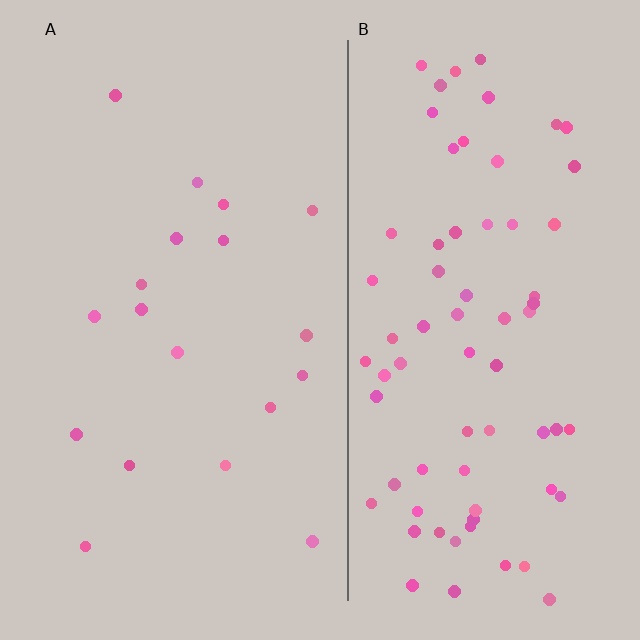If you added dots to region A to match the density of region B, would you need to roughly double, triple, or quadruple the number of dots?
Approximately quadruple.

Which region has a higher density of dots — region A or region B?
B (the right).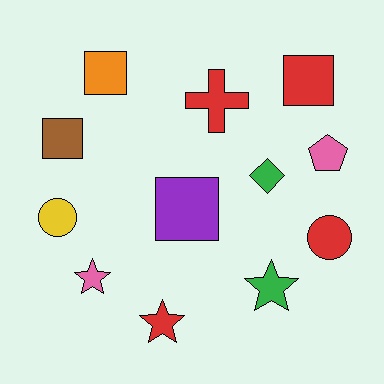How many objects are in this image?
There are 12 objects.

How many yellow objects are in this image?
There is 1 yellow object.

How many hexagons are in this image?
There are no hexagons.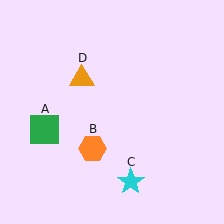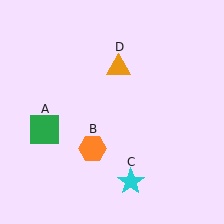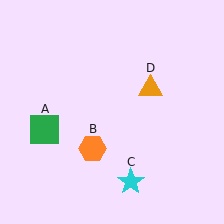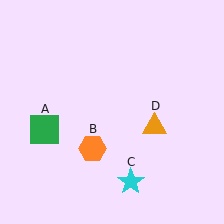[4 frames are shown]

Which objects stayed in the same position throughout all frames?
Green square (object A) and orange hexagon (object B) and cyan star (object C) remained stationary.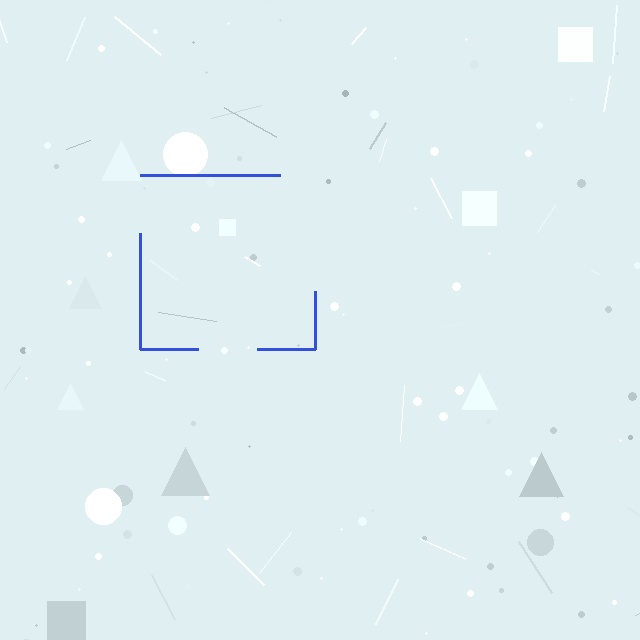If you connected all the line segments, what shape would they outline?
They would outline a square.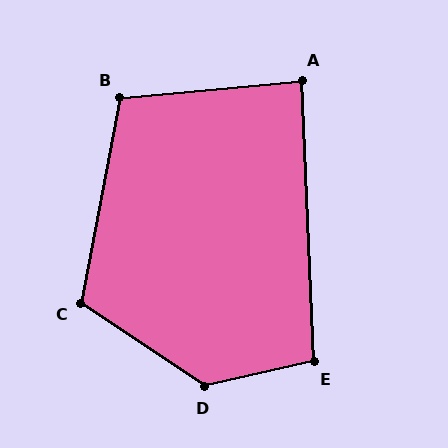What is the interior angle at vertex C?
Approximately 113 degrees (obtuse).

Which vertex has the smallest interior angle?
A, at approximately 87 degrees.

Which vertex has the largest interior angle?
D, at approximately 133 degrees.